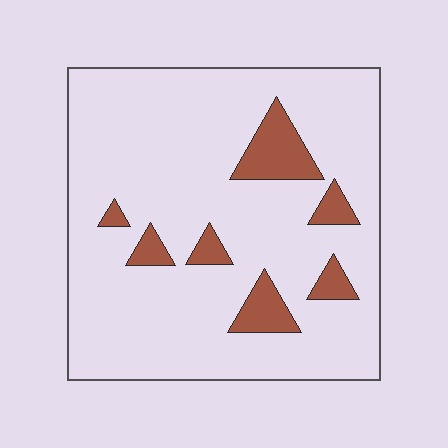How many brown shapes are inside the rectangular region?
7.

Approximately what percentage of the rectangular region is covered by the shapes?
Approximately 10%.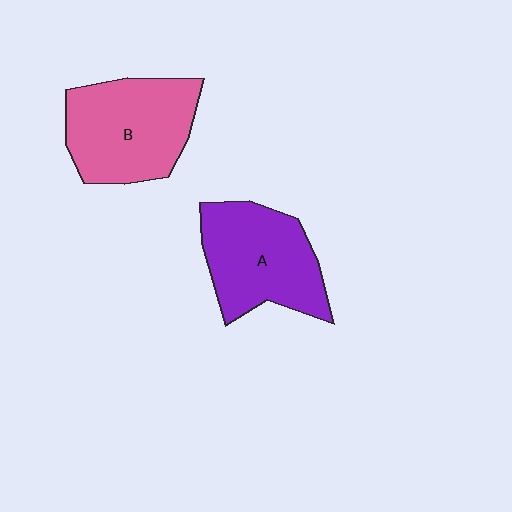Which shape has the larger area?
Shape B (pink).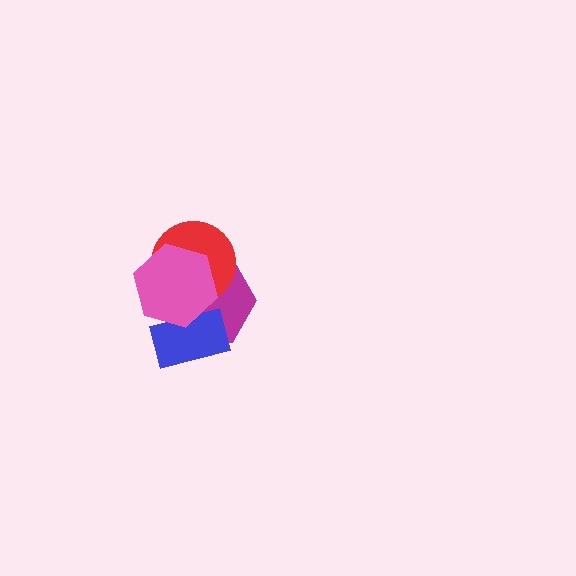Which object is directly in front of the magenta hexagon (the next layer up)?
The blue rectangle is directly in front of the magenta hexagon.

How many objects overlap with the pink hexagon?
3 objects overlap with the pink hexagon.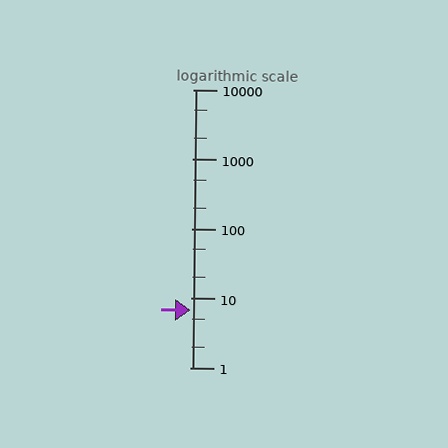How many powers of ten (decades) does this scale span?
The scale spans 4 decades, from 1 to 10000.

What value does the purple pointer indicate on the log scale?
The pointer indicates approximately 6.8.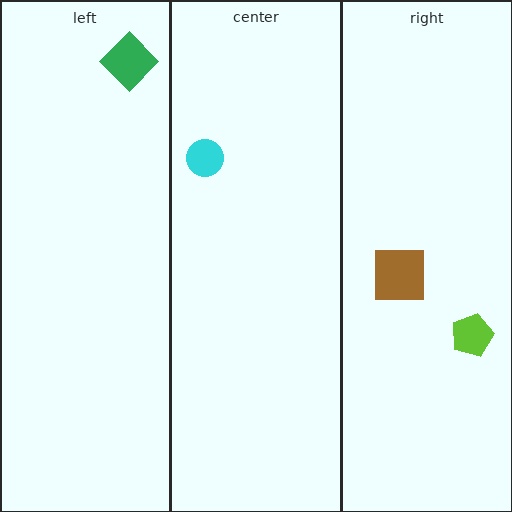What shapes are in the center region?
The cyan circle.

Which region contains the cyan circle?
The center region.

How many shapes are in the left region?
1.